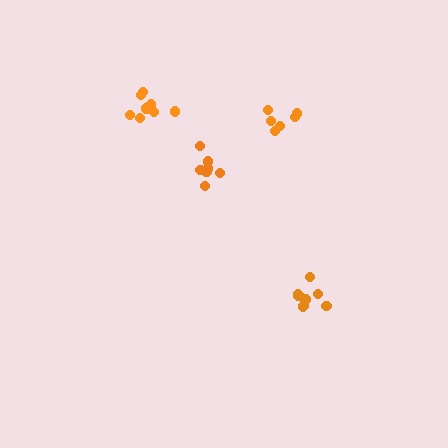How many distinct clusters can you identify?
There are 4 distinct clusters.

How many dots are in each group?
Group 1: 6 dots, Group 2: 7 dots, Group 3: 9 dots, Group 4: 9 dots (31 total).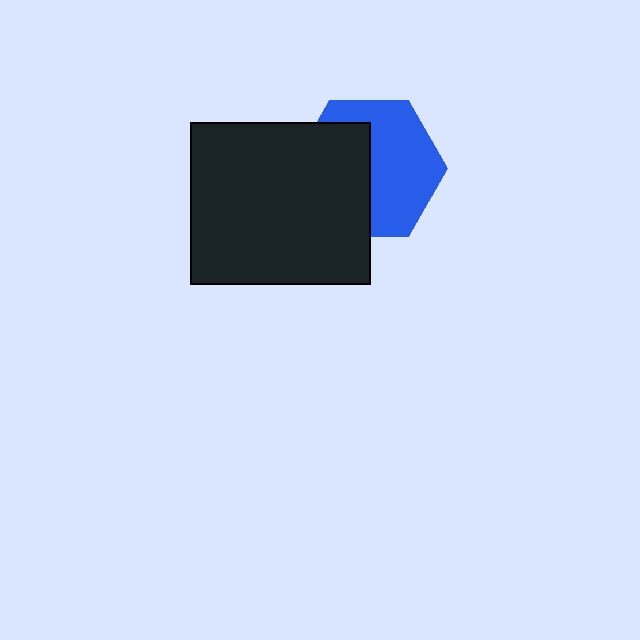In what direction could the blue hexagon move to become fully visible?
The blue hexagon could move right. That would shift it out from behind the black rectangle entirely.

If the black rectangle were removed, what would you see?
You would see the complete blue hexagon.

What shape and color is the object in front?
The object in front is a black rectangle.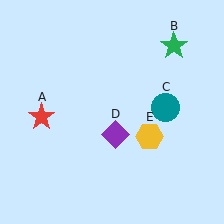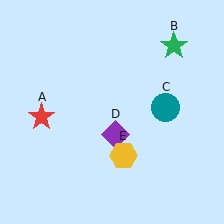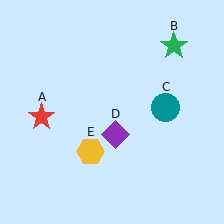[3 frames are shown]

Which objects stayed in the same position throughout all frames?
Red star (object A) and green star (object B) and teal circle (object C) and purple diamond (object D) remained stationary.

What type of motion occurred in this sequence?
The yellow hexagon (object E) rotated clockwise around the center of the scene.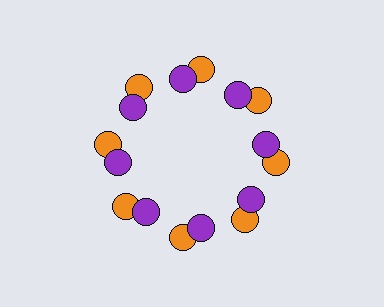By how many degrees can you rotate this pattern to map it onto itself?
The pattern maps onto itself every 45 degrees of rotation.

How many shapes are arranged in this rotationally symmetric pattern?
There are 16 shapes, arranged in 8 groups of 2.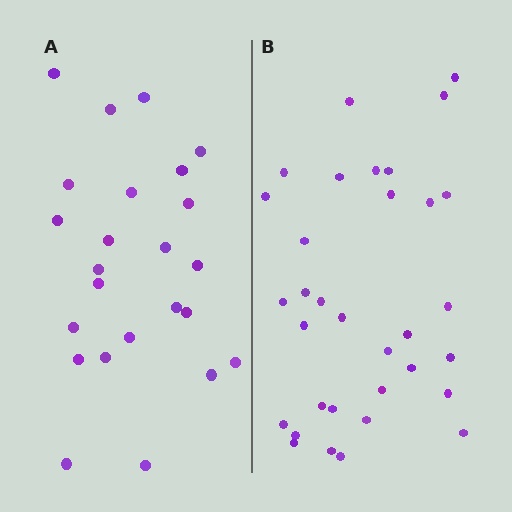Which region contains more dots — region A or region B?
Region B (the right region) has more dots.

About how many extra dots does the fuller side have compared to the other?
Region B has roughly 8 or so more dots than region A.